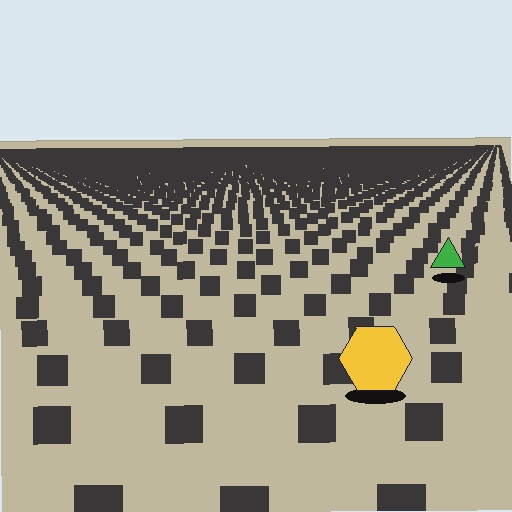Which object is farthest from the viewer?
The green triangle is farthest from the viewer. It appears smaller and the ground texture around it is denser.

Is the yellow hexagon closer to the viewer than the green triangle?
Yes. The yellow hexagon is closer — you can tell from the texture gradient: the ground texture is coarser near it.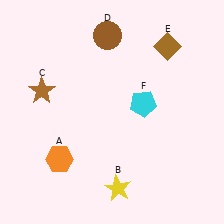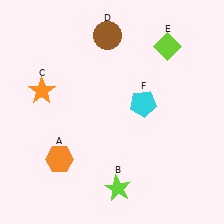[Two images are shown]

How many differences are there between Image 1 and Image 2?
There are 3 differences between the two images.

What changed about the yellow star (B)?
In Image 1, B is yellow. In Image 2, it changed to lime.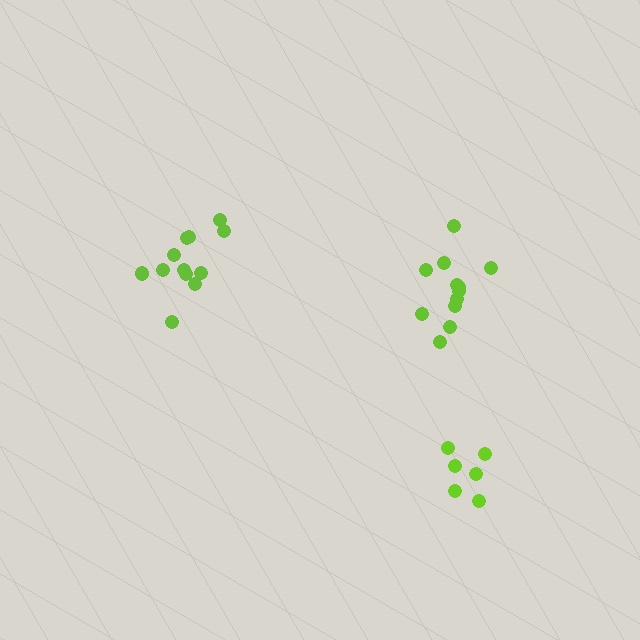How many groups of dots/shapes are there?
There are 3 groups.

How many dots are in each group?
Group 1: 6 dots, Group 2: 12 dots, Group 3: 12 dots (30 total).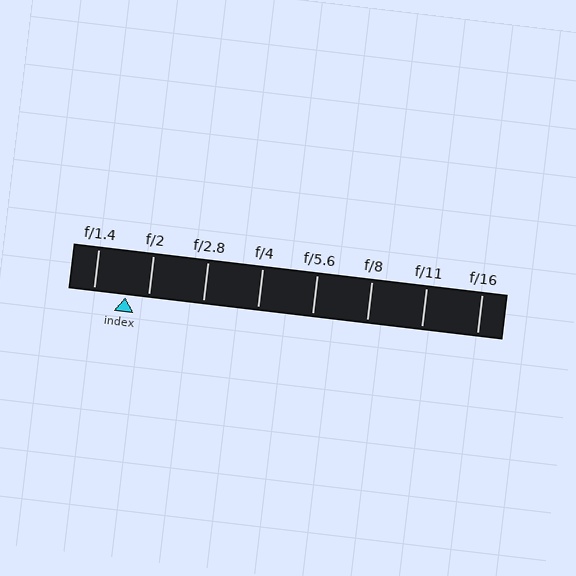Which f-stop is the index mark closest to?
The index mark is closest to f/2.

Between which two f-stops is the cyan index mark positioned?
The index mark is between f/1.4 and f/2.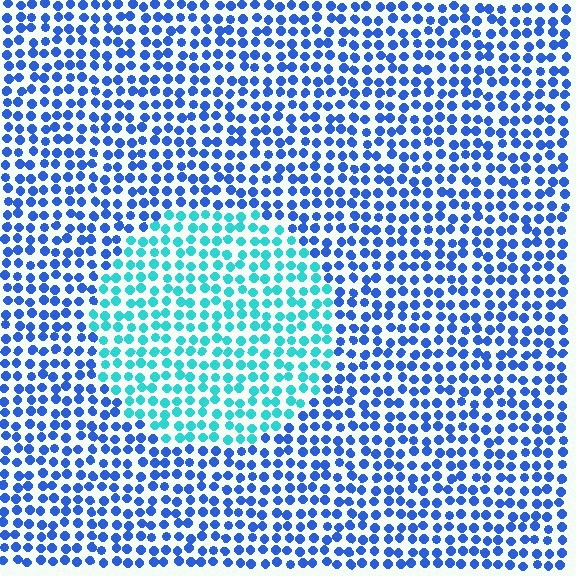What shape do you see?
I see a circle.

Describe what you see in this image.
The image is filled with small blue elements in a uniform arrangement. A circle-shaped region is visible where the elements are tinted to a slightly different hue, forming a subtle color boundary.